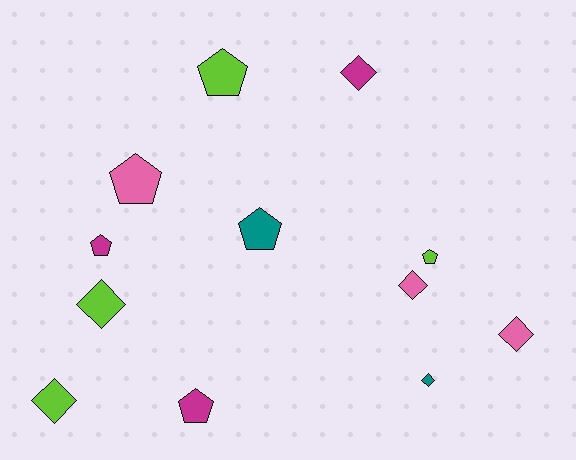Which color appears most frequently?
Lime, with 4 objects.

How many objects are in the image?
There are 12 objects.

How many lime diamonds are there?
There are 2 lime diamonds.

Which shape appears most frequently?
Diamond, with 6 objects.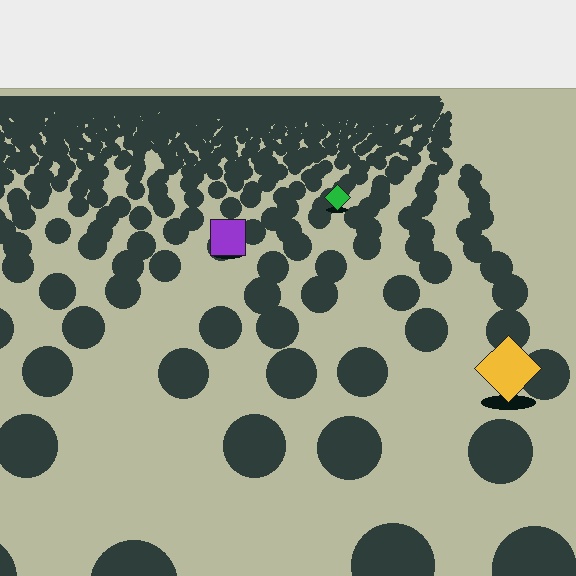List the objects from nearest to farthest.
From nearest to farthest: the yellow diamond, the purple square, the green diamond.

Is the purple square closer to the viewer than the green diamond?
Yes. The purple square is closer — you can tell from the texture gradient: the ground texture is coarser near it.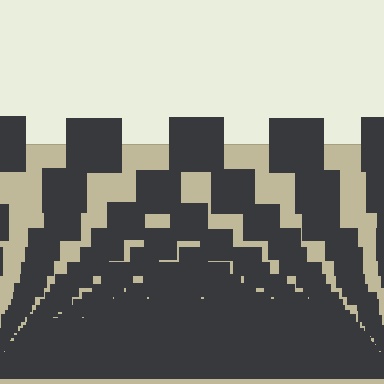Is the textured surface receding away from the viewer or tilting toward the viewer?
The surface appears to tilt toward the viewer. Texture elements get larger and sparser toward the top.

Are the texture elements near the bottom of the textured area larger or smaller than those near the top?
Smaller. The gradient is inverted — elements near the bottom are smaller and denser.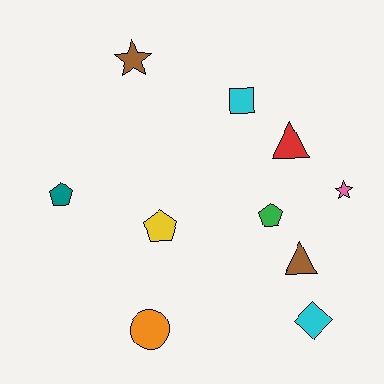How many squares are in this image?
There is 1 square.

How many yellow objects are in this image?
There is 1 yellow object.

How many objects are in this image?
There are 10 objects.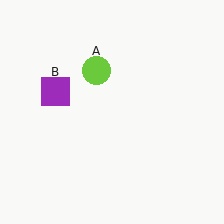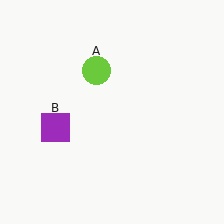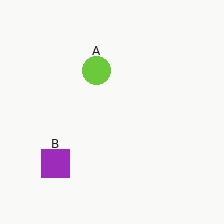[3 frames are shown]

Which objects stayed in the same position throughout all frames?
Lime circle (object A) remained stationary.